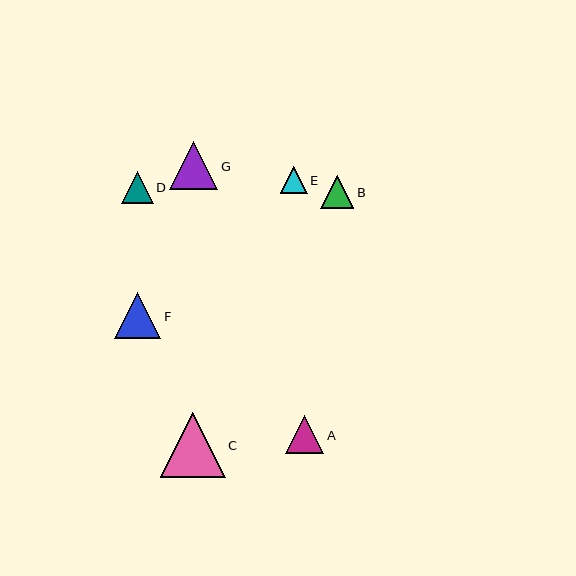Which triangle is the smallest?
Triangle E is the smallest with a size of approximately 27 pixels.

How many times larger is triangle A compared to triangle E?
Triangle A is approximately 1.4 times the size of triangle E.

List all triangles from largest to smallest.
From largest to smallest: C, G, F, A, B, D, E.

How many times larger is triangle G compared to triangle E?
Triangle G is approximately 1.8 times the size of triangle E.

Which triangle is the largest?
Triangle C is the largest with a size of approximately 65 pixels.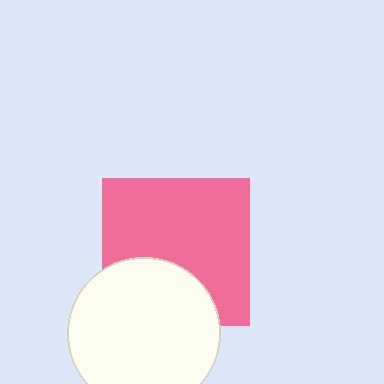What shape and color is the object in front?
The object in front is a white circle.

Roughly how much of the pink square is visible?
Most of it is visible (roughly 69%).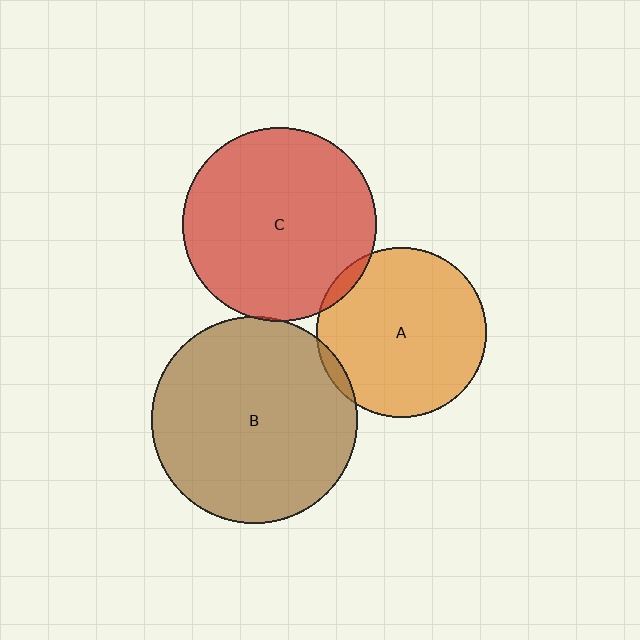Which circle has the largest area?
Circle B (brown).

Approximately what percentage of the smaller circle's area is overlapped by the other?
Approximately 5%.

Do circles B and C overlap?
Yes.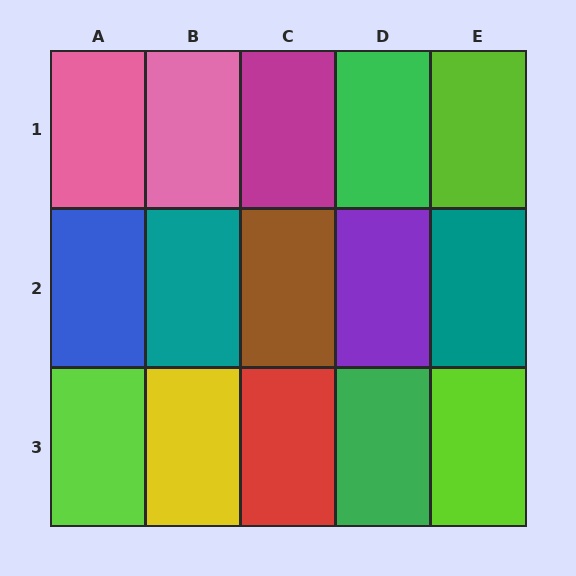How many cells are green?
2 cells are green.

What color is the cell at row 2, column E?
Teal.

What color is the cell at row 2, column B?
Teal.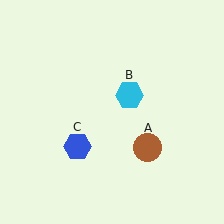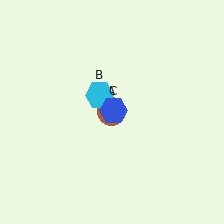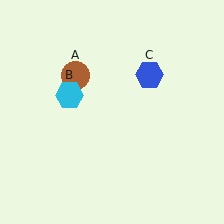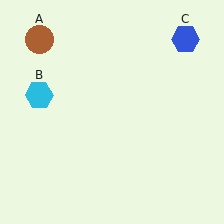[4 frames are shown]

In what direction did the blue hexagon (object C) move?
The blue hexagon (object C) moved up and to the right.